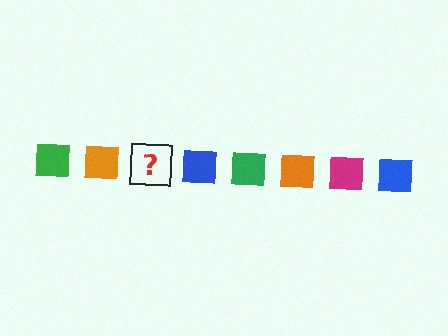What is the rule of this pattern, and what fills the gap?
The rule is that the pattern cycles through green, orange, magenta, blue squares. The gap should be filled with a magenta square.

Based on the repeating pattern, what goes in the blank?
The blank should be a magenta square.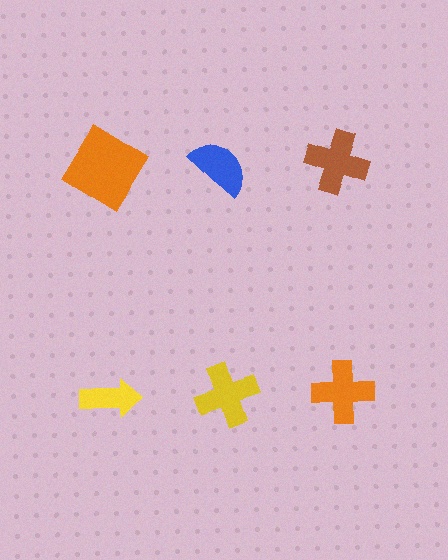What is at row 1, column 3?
A brown cross.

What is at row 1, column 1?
An orange diamond.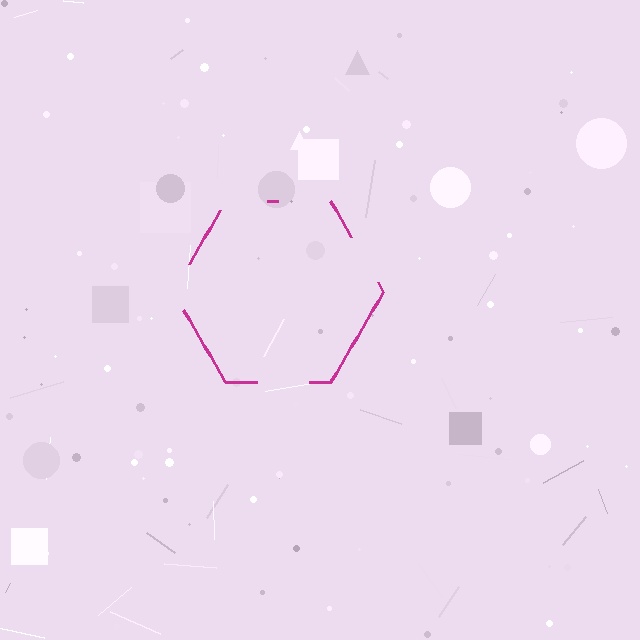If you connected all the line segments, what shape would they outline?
They would outline a hexagon.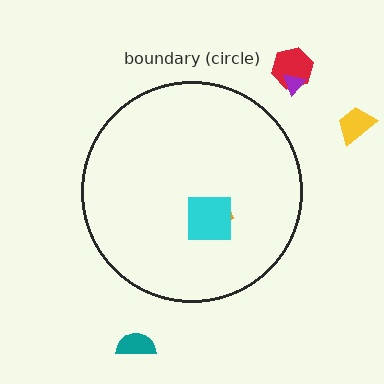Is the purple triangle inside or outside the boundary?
Outside.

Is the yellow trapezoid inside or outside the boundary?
Outside.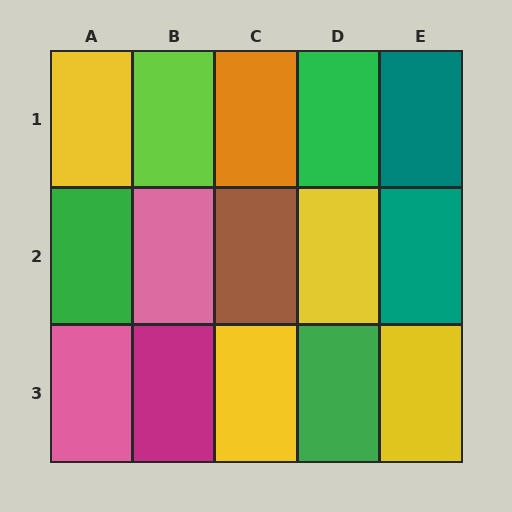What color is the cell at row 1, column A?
Yellow.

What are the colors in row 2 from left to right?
Green, pink, brown, yellow, teal.